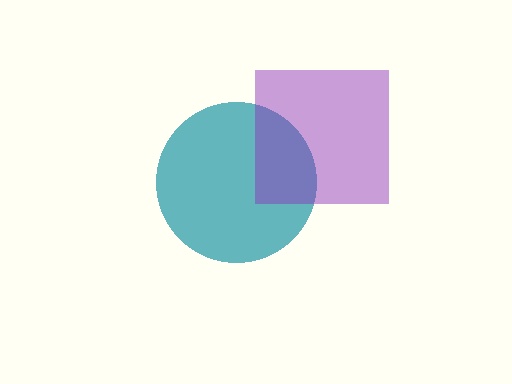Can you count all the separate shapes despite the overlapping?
Yes, there are 2 separate shapes.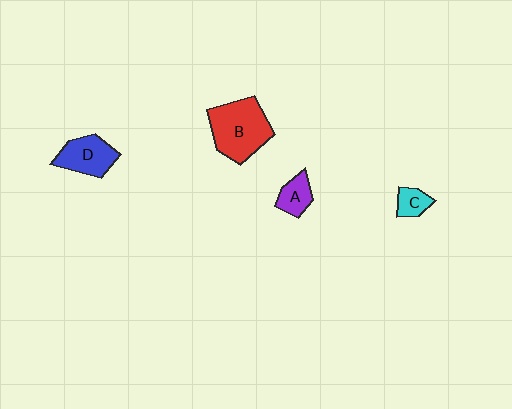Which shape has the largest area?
Shape B (red).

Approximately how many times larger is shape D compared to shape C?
Approximately 2.1 times.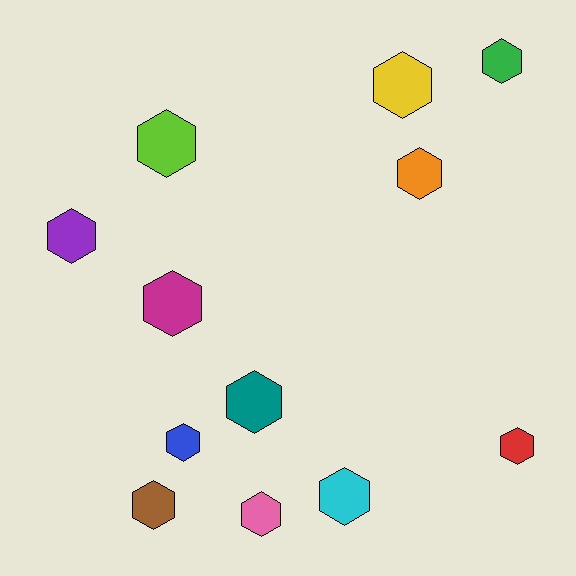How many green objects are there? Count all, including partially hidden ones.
There is 1 green object.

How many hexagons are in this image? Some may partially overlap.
There are 12 hexagons.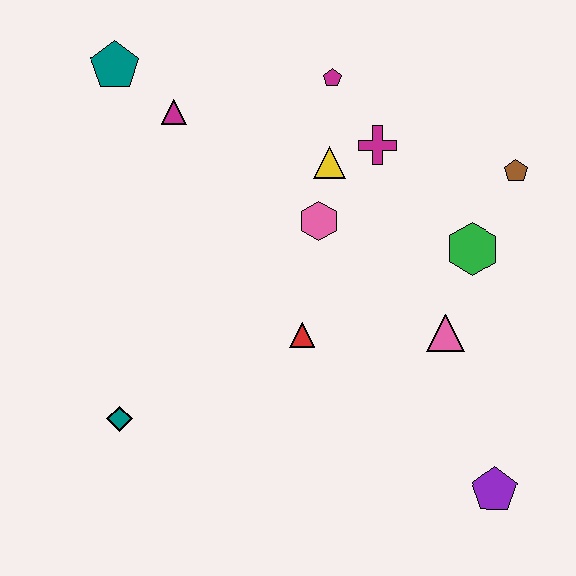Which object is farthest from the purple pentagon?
The teal pentagon is farthest from the purple pentagon.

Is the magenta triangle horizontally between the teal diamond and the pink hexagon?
Yes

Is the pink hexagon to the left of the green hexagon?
Yes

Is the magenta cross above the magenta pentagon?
No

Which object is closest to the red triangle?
The pink hexagon is closest to the red triangle.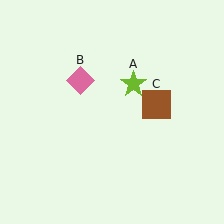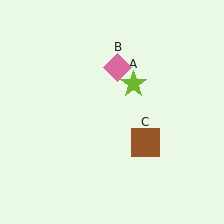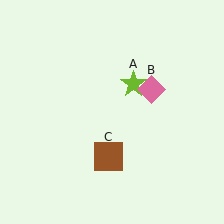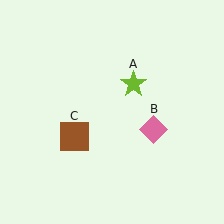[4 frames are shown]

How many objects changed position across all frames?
2 objects changed position: pink diamond (object B), brown square (object C).